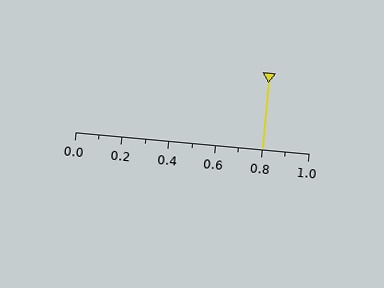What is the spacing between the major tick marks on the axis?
The major ticks are spaced 0.2 apart.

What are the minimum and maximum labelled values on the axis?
The axis runs from 0.0 to 1.0.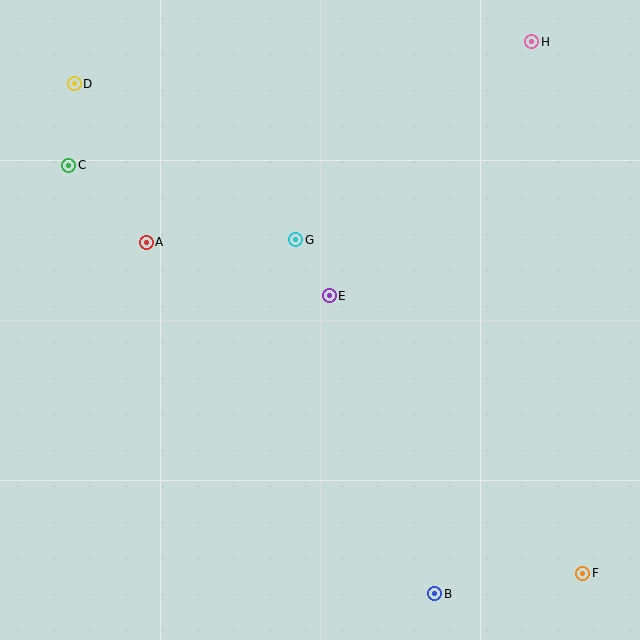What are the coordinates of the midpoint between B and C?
The midpoint between B and C is at (252, 379).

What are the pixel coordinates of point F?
Point F is at (583, 573).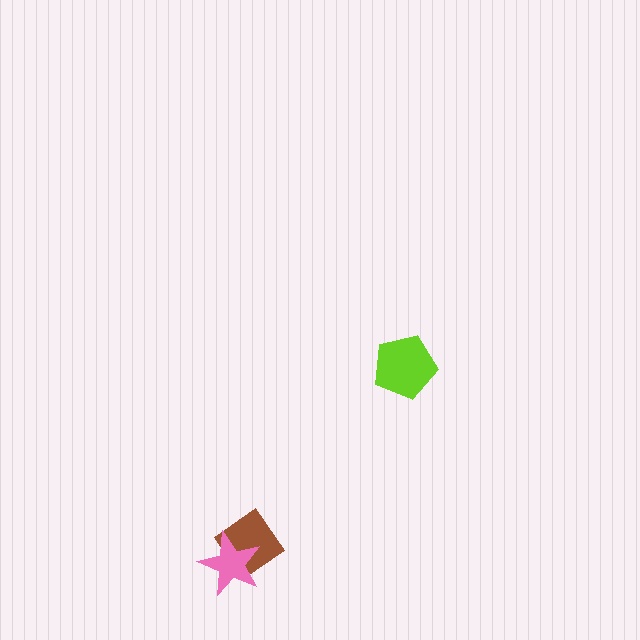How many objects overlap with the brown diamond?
1 object overlaps with the brown diamond.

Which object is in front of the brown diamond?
The pink star is in front of the brown diamond.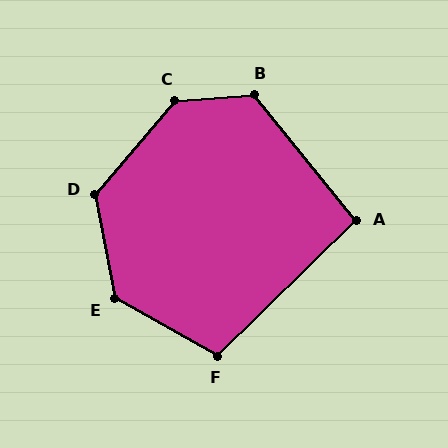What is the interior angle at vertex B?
Approximately 125 degrees (obtuse).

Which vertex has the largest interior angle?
C, at approximately 135 degrees.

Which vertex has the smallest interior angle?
A, at approximately 95 degrees.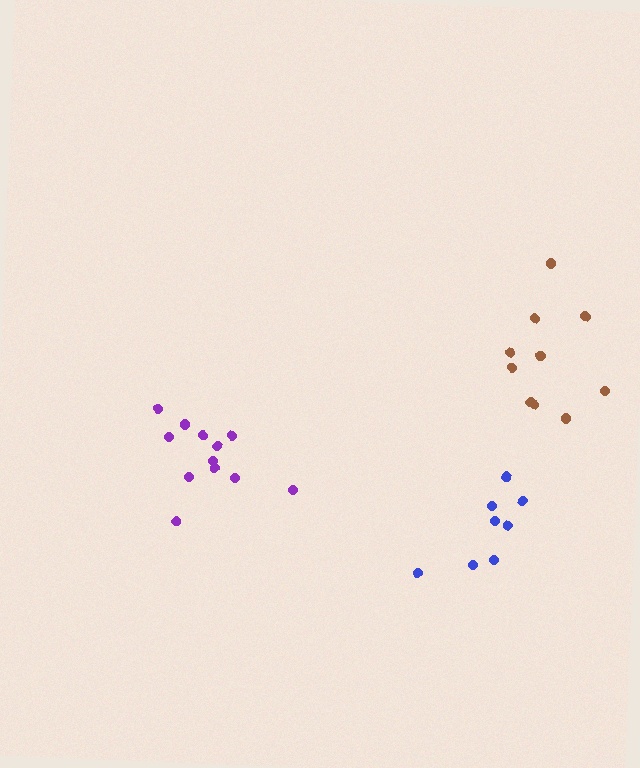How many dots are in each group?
Group 1: 8 dots, Group 2: 12 dots, Group 3: 10 dots (30 total).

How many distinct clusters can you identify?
There are 3 distinct clusters.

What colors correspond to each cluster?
The clusters are colored: blue, purple, brown.